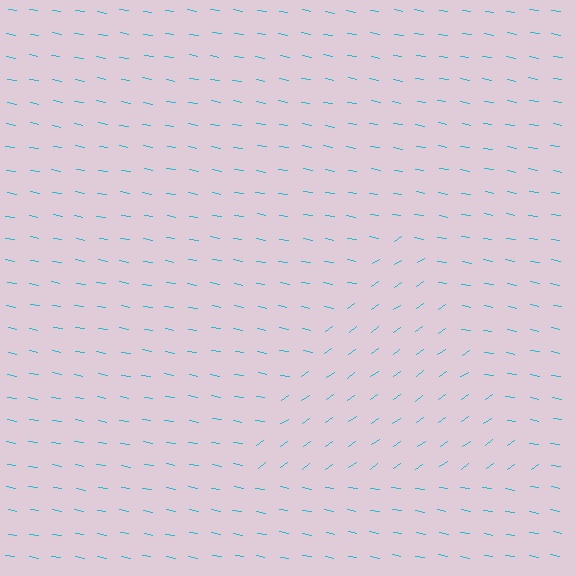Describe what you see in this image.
The image is filled with small cyan line segments. A triangle region in the image has lines oriented differently from the surrounding lines, creating a visible texture boundary.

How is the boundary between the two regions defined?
The boundary is defined purely by a change in line orientation (approximately 45 degrees difference). All lines are the same color and thickness.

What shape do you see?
I see a triangle.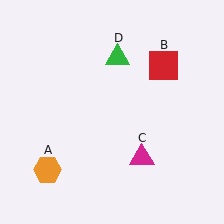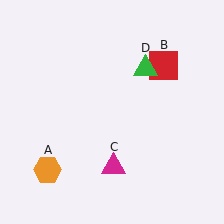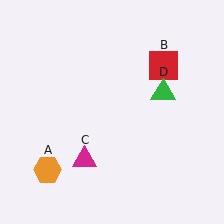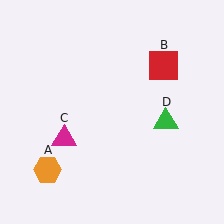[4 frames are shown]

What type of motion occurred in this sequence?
The magenta triangle (object C), green triangle (object D) rotated clockwise around the center of the scene.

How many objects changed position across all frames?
2 objects changed position: magenta triangle (object C), green triangle (object D).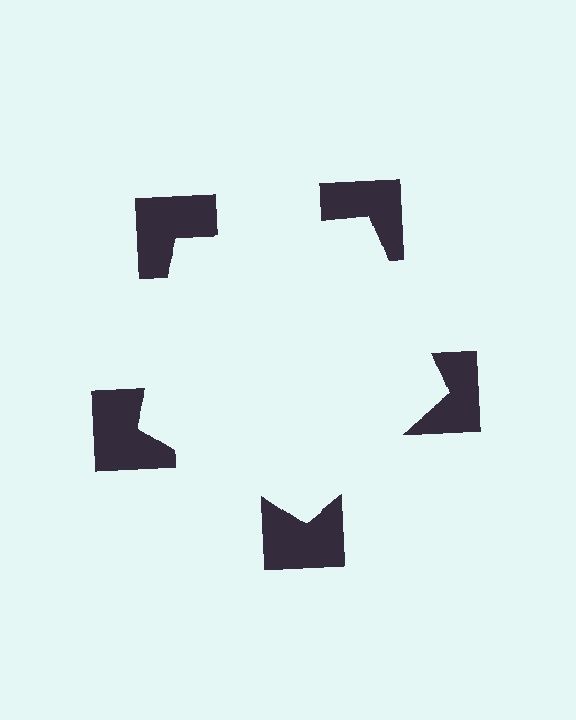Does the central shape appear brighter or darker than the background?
It typically appears slightly brighter than the background, even though no actual brightness change is drawn.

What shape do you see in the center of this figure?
An illusory pentagon — its edges are inferred from the aligned wedge cuts in the notched squares, not physically drawn.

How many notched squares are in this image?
There are 5 — one at each vertex of the illusory pentagon.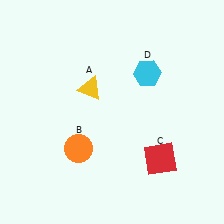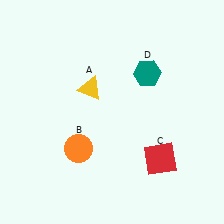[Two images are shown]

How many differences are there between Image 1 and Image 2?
There is 1 difference between the two images.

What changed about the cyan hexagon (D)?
In Image 1, D is cyan. In Image 2, it changed to teal.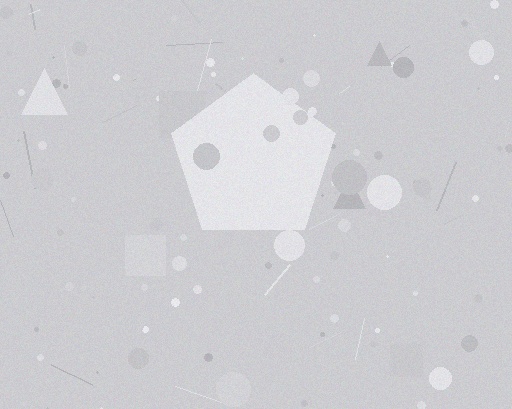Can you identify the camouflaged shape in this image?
The camouflaged shape is a pentagon.